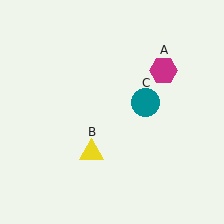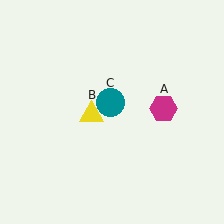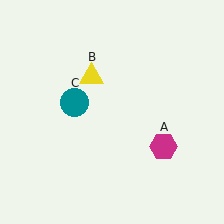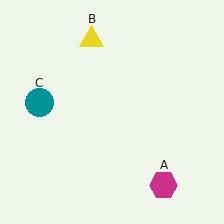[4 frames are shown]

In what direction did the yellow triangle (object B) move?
The yellow triangle (object B) moved up.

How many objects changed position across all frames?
3 objects changed position: magenta hexagon (object A), yellow triangle (object B), teal circle (object C).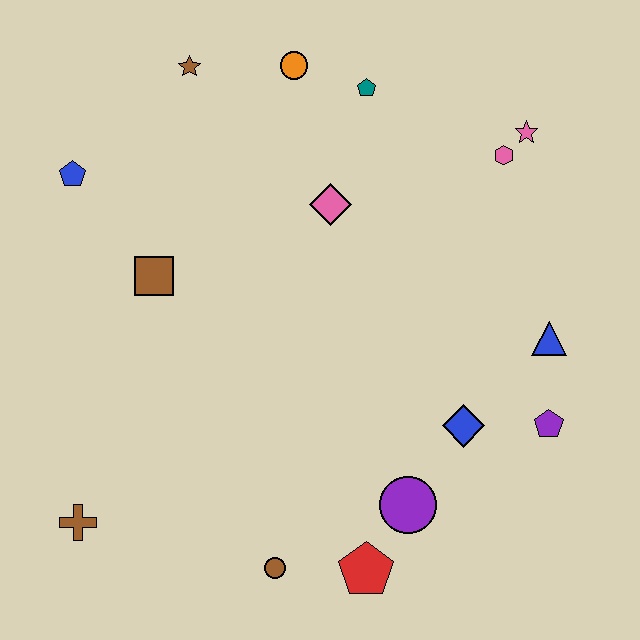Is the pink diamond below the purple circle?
No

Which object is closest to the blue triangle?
The purple pentagon is closest to the blue triangle.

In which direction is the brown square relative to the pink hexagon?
The brown square is to the left of the pink hexagon.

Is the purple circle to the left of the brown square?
No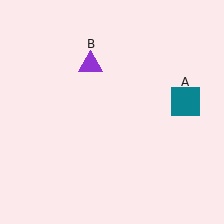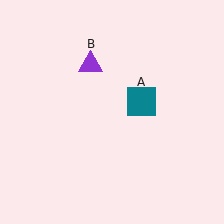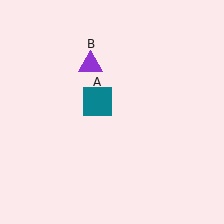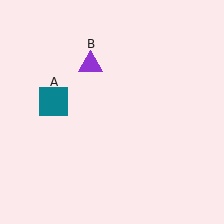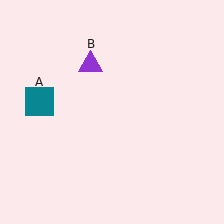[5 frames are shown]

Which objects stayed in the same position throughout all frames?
Purple triangle (object B) remained stationary.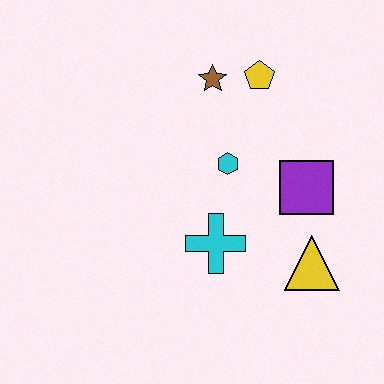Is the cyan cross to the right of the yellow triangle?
No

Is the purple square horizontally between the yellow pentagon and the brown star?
No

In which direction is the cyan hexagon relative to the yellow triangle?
The cyan hexagon is above the yellow triangle.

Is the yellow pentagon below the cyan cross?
No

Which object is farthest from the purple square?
The brown star is farthest from the purple square.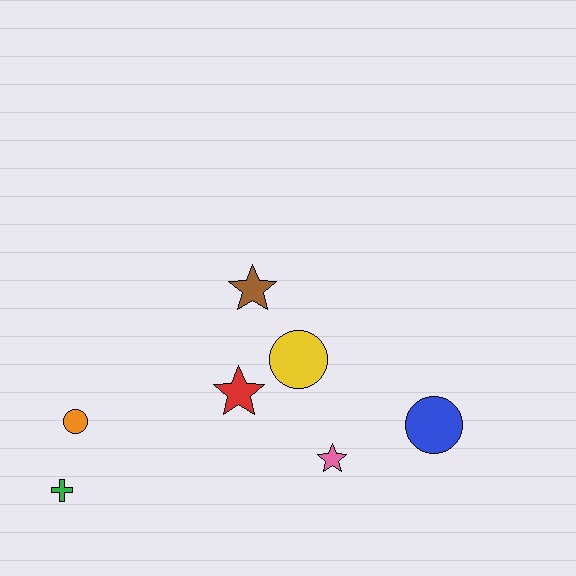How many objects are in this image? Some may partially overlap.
There are 7 objects.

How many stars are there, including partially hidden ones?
There are 3 stars.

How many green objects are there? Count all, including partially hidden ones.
There is 1 green object.